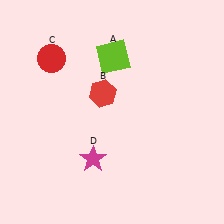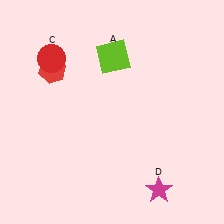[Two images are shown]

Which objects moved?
The objects that moved are: the red hexagon (B), the magenta star (D).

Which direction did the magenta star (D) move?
The magenta star (D) moved right.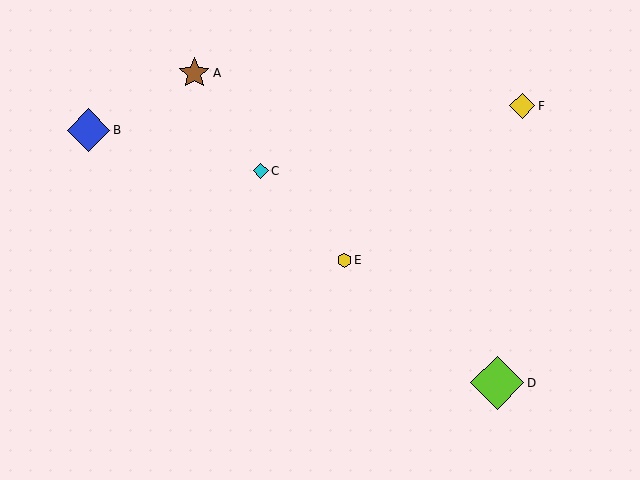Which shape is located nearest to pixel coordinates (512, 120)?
The yellow diamond (labeled F) at (522, 106) is nearest to that location.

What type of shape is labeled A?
Shape A is a brown star.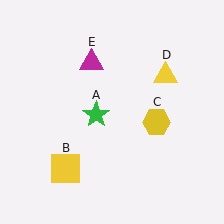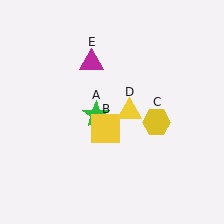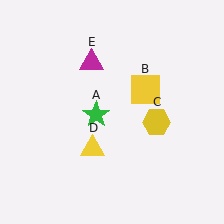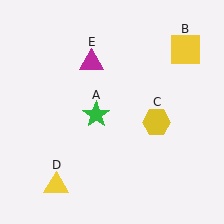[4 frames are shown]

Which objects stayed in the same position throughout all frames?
Green star (object A) and yellow hexagon (object C) and magenta triangle (object E) remained stationary.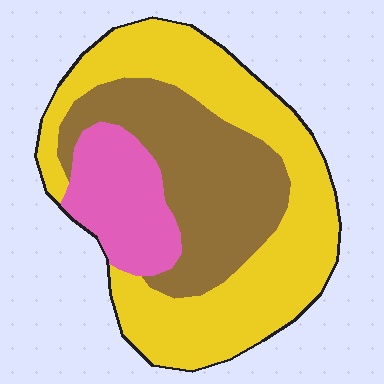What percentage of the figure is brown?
Brown covers around 30% of the figure.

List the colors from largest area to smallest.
From largest to smallest: yellow, brown, pink.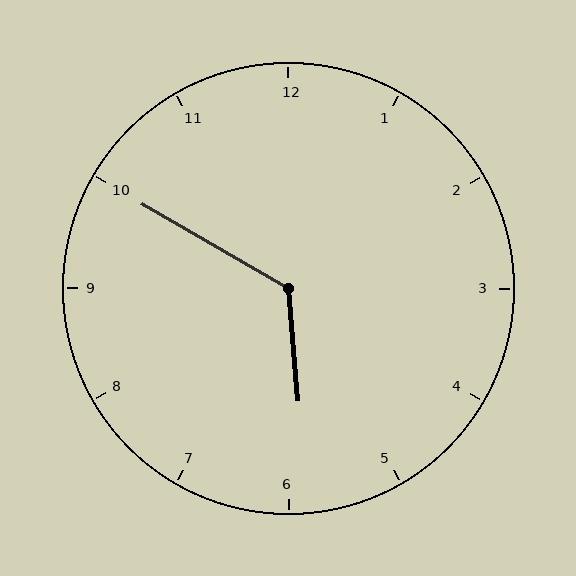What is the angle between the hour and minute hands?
Approximately 125 degrees.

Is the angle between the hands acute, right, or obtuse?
It is obtuse.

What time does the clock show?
5:50.